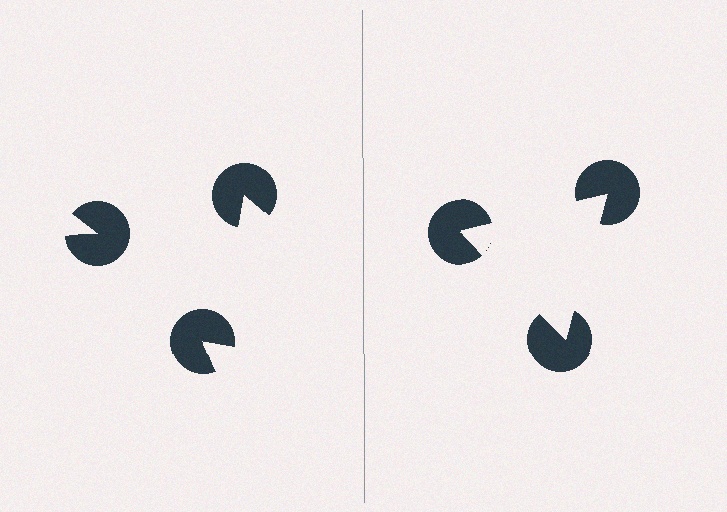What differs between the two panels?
The pac-man discs are positioned identically on both sides; only the wedge orientations differ. On the right they align to a triangle; on the left they are misaligned.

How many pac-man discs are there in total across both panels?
6 — 3 on each side.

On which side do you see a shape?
An illusory triangle appears on the right side. On the left side the wedge cuts are rotated, so no coherent shape forms.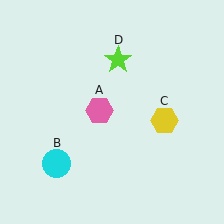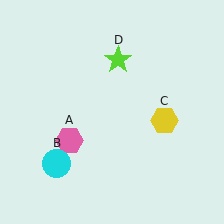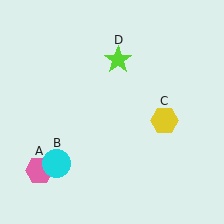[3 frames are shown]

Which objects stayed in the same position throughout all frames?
Cyan circle (object B) and yellow hexagon (object C) and lime star (object D) remained stationary.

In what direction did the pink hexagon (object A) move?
The pink hexagon (object A) moved down and to the left.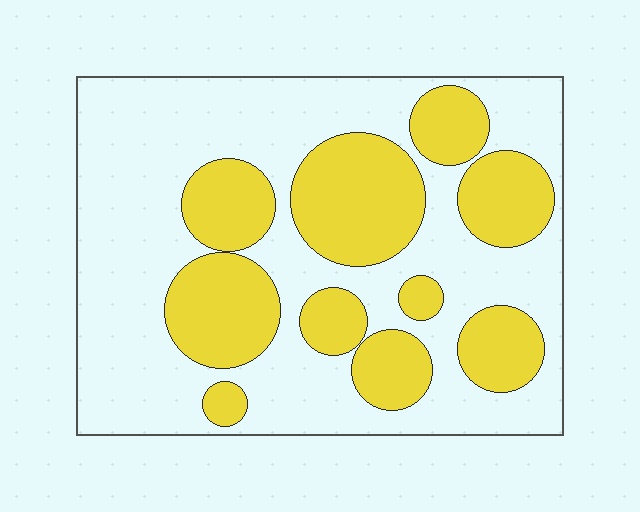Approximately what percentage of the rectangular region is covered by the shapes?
Approximately 35%.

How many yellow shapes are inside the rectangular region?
10.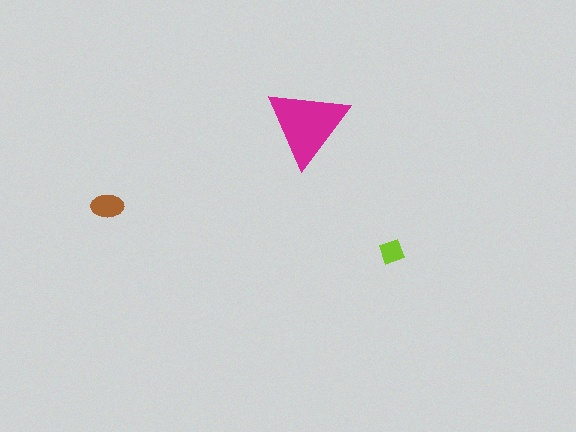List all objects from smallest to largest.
The lime diamond, the brown ellipse, the magenta triangle.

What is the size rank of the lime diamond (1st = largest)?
3rd.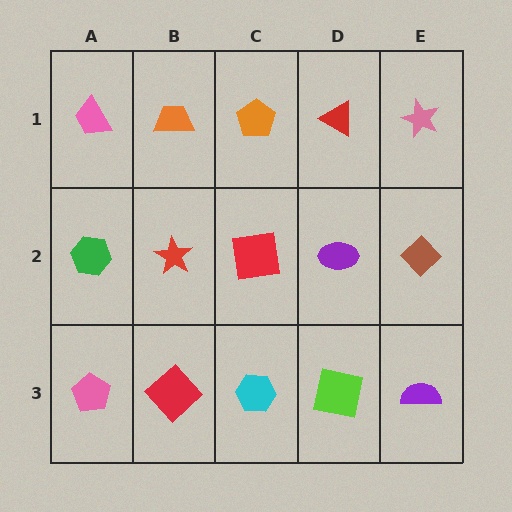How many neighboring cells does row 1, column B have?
3.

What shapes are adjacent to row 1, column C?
A red square (row 2, column C), an orange trapezoid (row 1, column B), a red triangle (row 1, column D).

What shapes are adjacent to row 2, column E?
A pink star (row 1, column E), a purple semicircle (row 3, column E), a purple ellipse (row 2, column D).